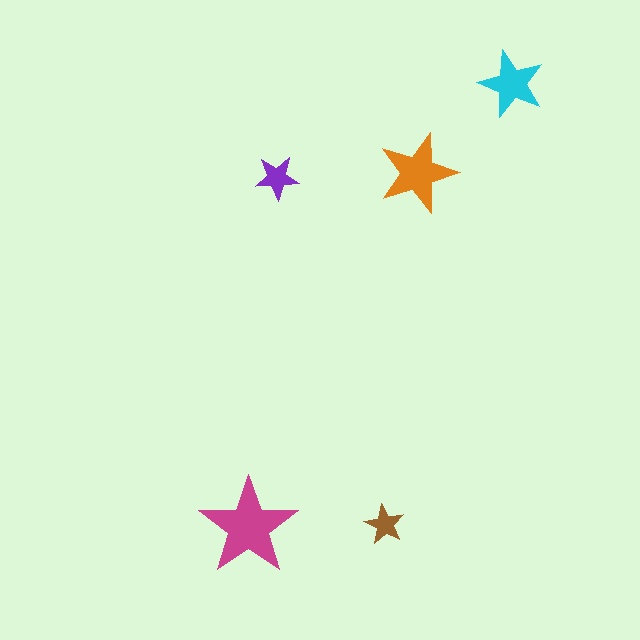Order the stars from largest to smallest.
the magenta one, the orange one, the cyan one, the purple one, the brown one.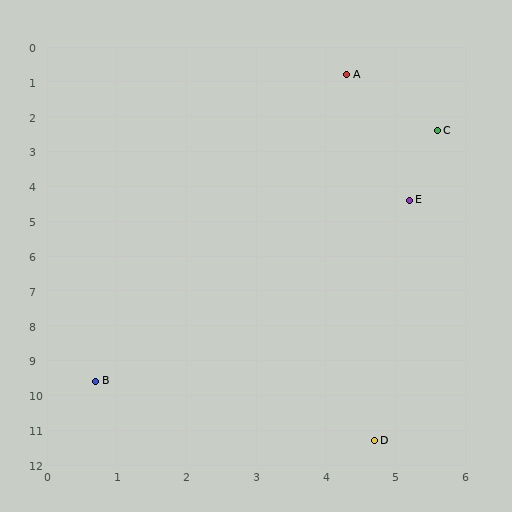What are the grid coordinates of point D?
Point D is at approximately (4.7, 11.3).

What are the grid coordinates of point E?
Point E is at approximately (5.2, 4.4).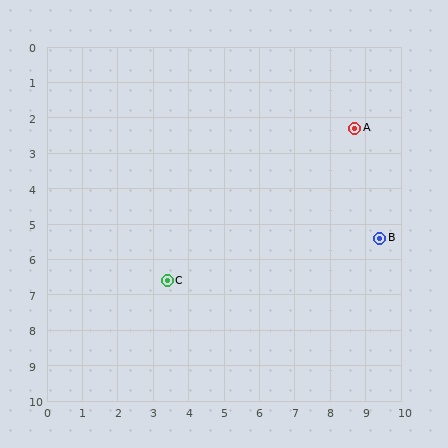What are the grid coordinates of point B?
Point B is at approximately (9.4, 5.4).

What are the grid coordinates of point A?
Point A is at approximately (8.7, 2.3).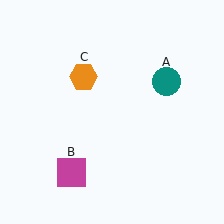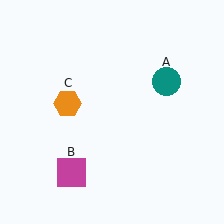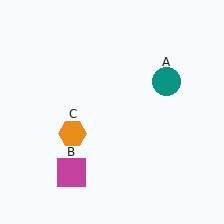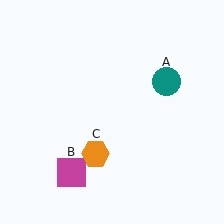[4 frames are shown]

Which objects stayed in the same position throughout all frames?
Teal circle (object A) and magenta square (object B) remained stationary.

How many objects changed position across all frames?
1 object changed position: orange hexagon (object C).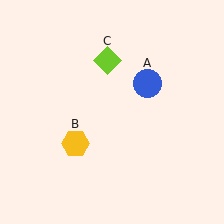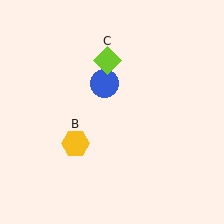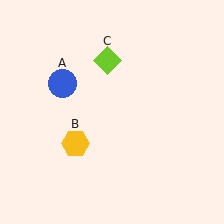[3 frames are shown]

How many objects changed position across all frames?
1 object changed position: blue circle (object A).